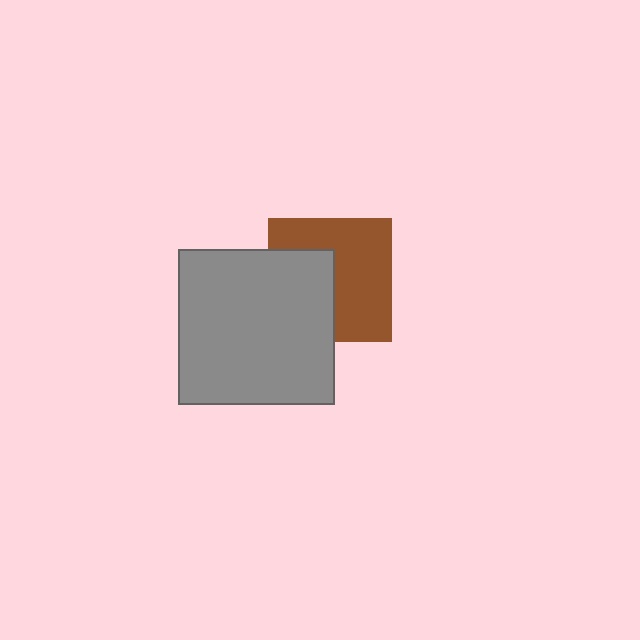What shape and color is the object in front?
The object in front is a gray square.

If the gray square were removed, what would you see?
You would see the complete brown square.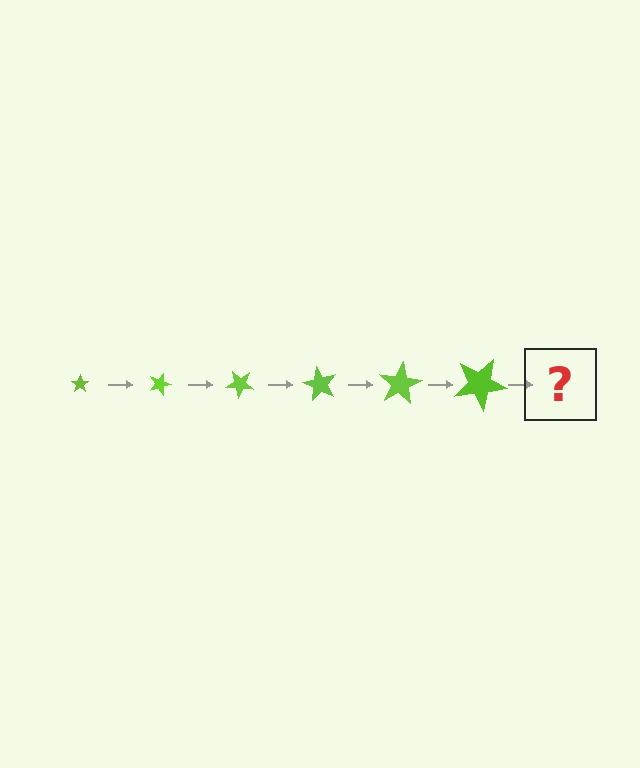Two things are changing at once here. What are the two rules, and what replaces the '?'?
The two rules are that the star grows larger each step and it rotates 20 degrees each step. The '?' should be a star, larger than the previous one and rotated 120 degrees from the start.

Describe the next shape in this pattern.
It should be a star, larger than the previous one and rotated 120 degrees from the start.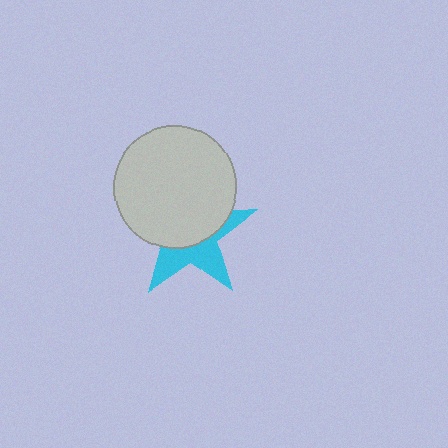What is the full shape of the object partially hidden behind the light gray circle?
The partially hidden object is a cyan star.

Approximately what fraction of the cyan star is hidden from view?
Roughly 59% of the cyan star is hidden behind the light gray circle.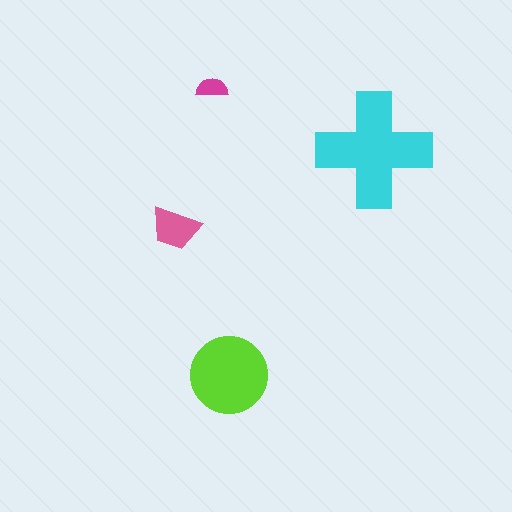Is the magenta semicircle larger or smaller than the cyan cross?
Smaller.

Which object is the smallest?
The magenta semicircle.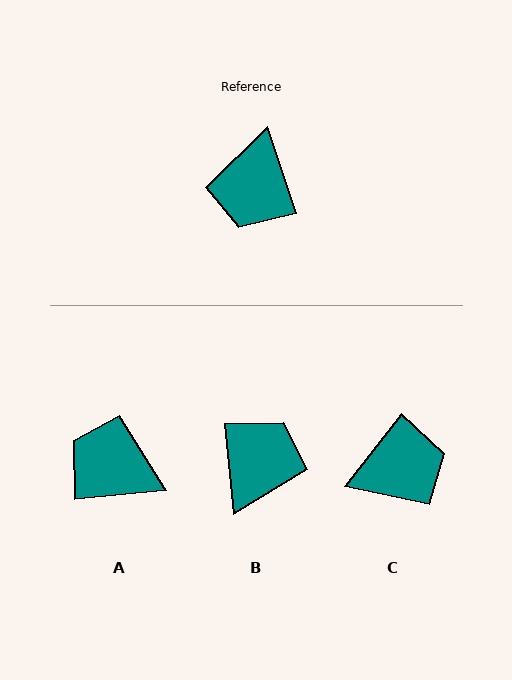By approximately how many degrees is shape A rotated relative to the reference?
Approximately 102 degrees clockwise.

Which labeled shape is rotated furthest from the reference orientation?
B, about 167 degrees away.